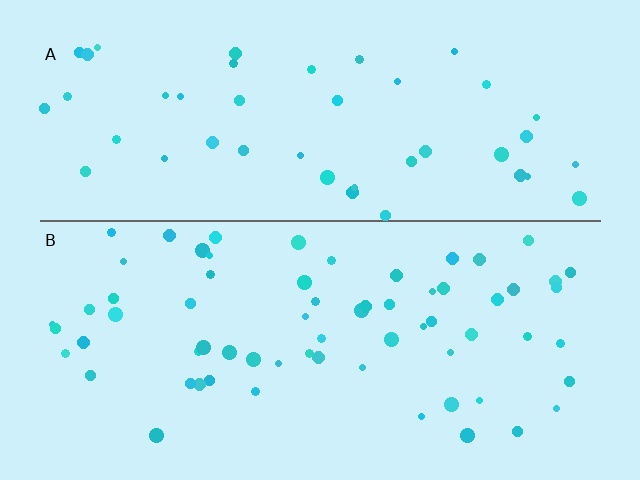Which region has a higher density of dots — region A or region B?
B (the bottom).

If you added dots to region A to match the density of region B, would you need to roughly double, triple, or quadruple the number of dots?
Approximately double.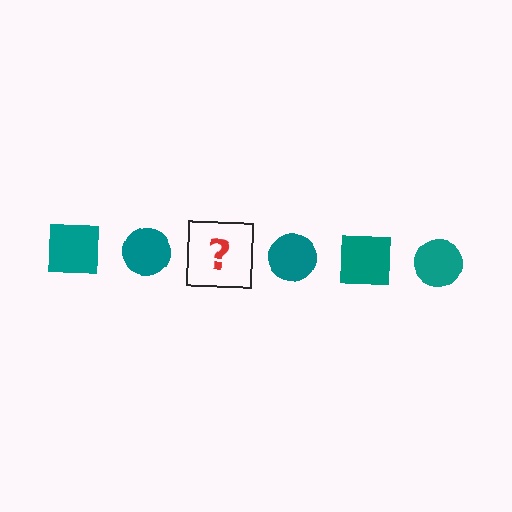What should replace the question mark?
The question mark should be replaced with a teal square.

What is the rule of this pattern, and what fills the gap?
The rule is that the pattern cycles through square, circle shapes in teal. The gap should be filled with a teal square.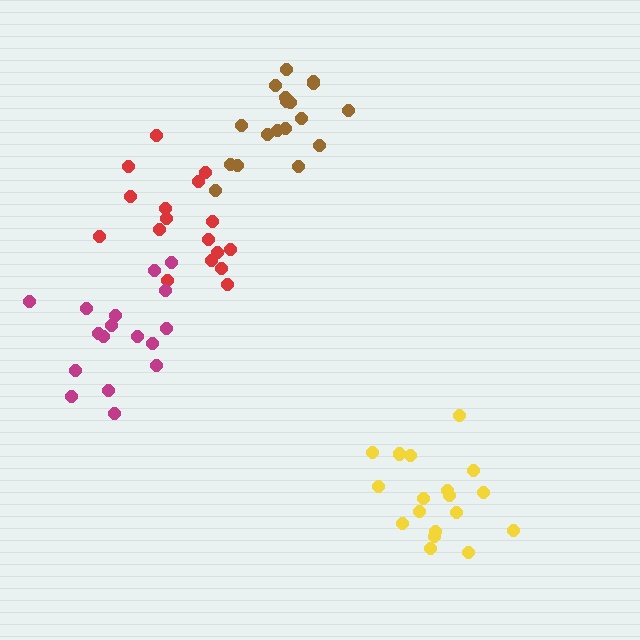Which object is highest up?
The brown cluster is topmost.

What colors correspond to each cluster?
The clusters are colored: red, brown, magenta, yellow.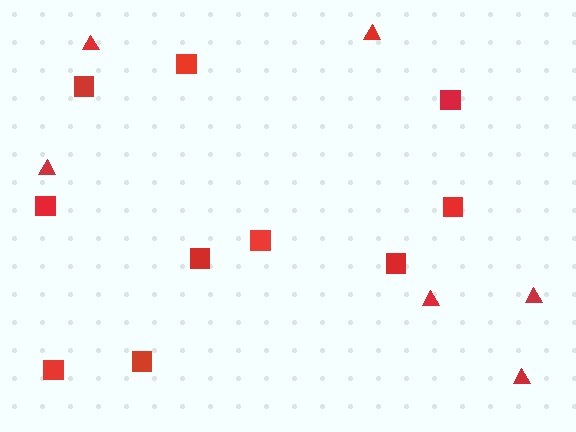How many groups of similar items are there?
There are 2 groups: one group of squares (10) and one group of triangles (6).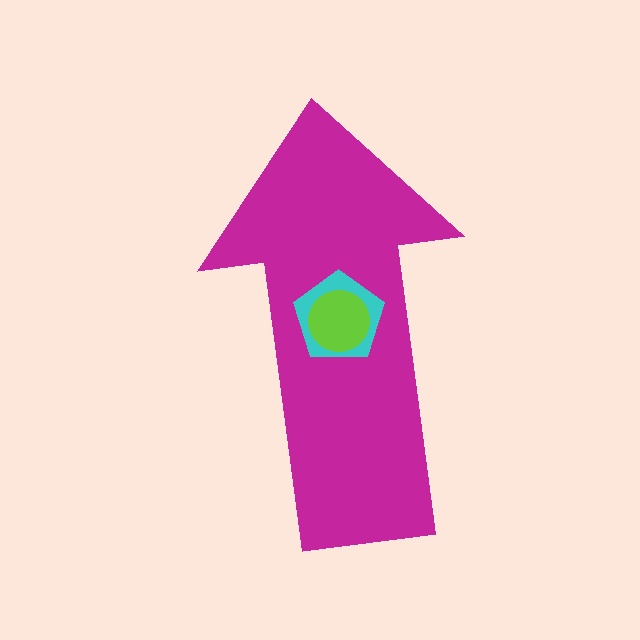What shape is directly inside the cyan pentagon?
The lime circle.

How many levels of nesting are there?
3.